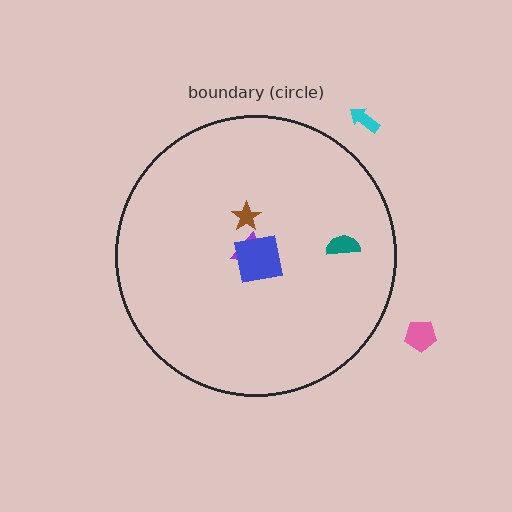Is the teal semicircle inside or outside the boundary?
Inside.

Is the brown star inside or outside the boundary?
Inside.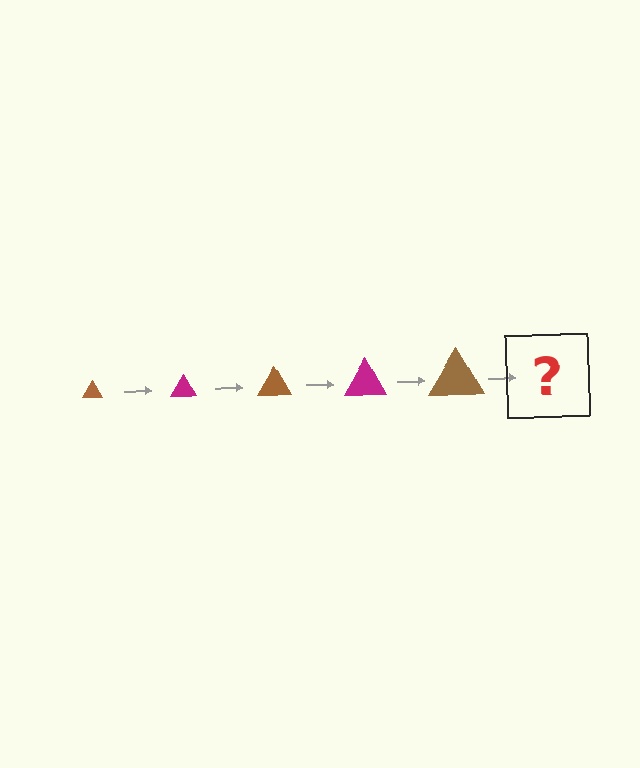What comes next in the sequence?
The next element should be a magenta triangle, larger than the previous one.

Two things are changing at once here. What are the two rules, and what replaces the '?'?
The two rules are that the triangle grows larger each step and the color cycles through brown and magenta. The '?' should be a magenta triangle, larger than the previous one.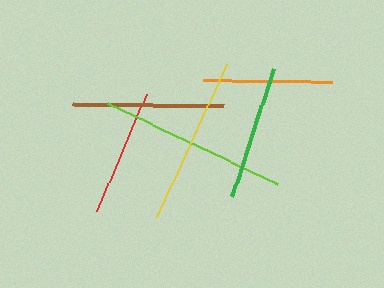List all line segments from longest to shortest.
From longest to shortest: lime, yellow, brown, green, orange, red.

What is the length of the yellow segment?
The yellow segment is approximately 168 pixels long.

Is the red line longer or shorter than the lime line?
The lime line is longer than the red line.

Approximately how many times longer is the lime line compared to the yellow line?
The lime line is approximately 1.1 times the length of the yellow line.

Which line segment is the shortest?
The red line is the shortest at approximately 127 pixels.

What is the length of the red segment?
The red segment is approximately 127 pixels long.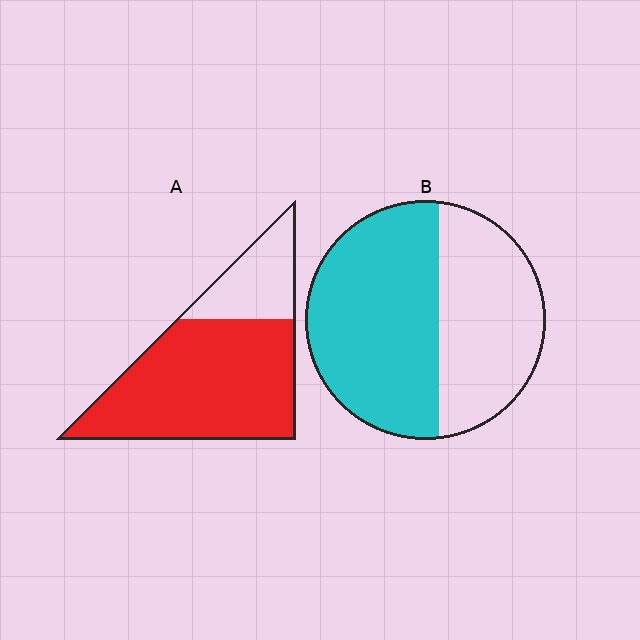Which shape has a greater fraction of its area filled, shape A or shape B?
Shape A.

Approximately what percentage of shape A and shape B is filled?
A is approximately 75% and B is approximately 55%.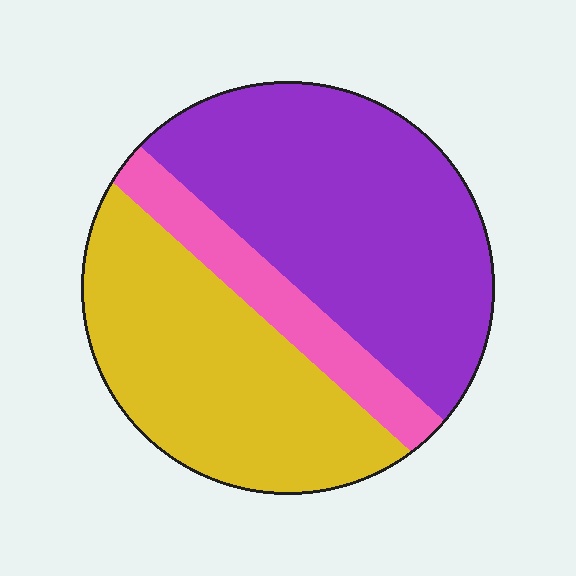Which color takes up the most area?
Purple, at roughly 50%.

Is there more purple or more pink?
Purple.